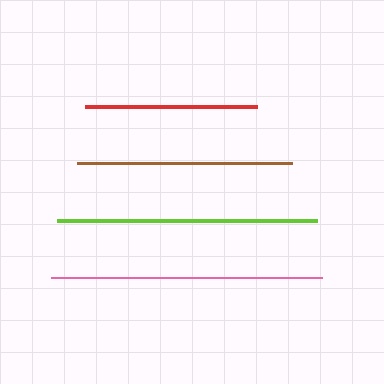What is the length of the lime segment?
The lime segment is approximately 260 pixels long.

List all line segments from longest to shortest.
From longest to shortest: pink, lime, brown, red.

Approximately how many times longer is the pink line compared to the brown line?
The pink line is approximately 1.3 times the length of the brown line.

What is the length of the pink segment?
The pink segment is approximately 271 pixels long.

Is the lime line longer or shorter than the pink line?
The pink line is longer than the lime line.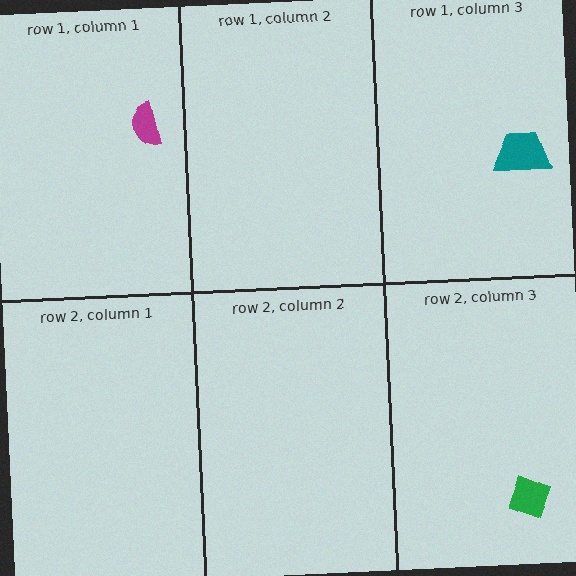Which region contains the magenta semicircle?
The row 1, column 1 region.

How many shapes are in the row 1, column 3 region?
1.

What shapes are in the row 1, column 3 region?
The teal trapezoid.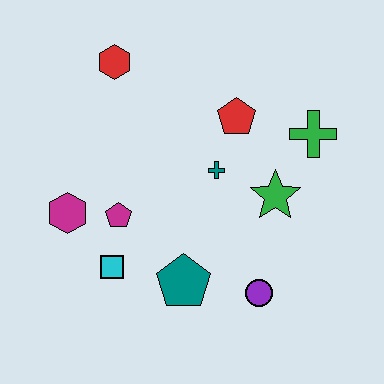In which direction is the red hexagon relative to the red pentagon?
The red hexagon is to the left of the red pentagon.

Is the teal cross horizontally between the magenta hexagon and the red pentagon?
Yes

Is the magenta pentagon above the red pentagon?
No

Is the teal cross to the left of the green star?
Yes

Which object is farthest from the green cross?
The magenta hexagon is farthest from the green cross.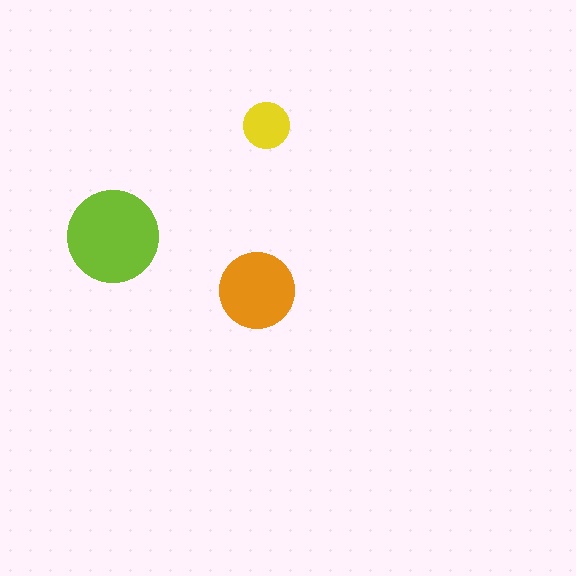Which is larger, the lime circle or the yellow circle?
The lime one.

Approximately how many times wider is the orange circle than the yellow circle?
About 1.5 times wider.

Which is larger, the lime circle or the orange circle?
The lime one.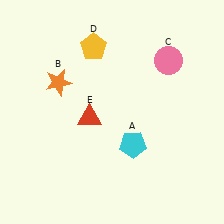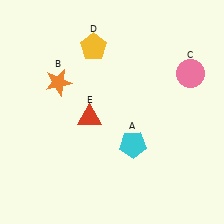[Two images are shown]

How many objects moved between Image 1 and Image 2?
1 object moved between the two images.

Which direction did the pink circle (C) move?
The pink circle (C) moved right.